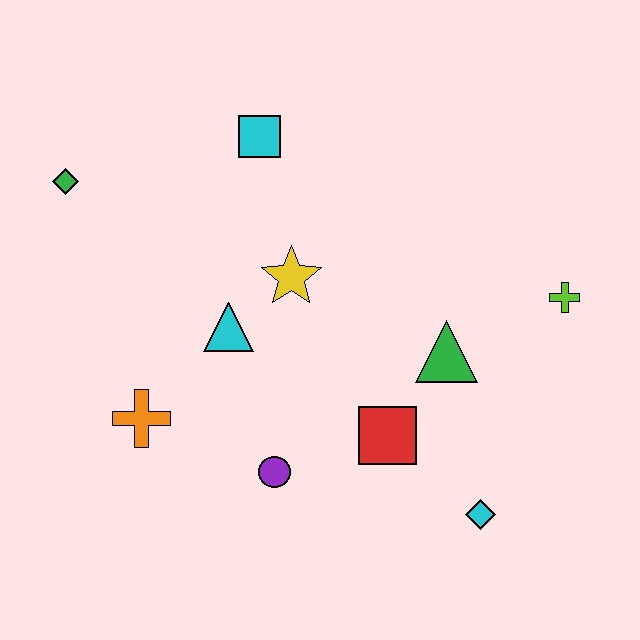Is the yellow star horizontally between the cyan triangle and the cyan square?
No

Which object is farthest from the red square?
The green diamond is farthest from the red square.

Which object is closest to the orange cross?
The cyan triangle is closest to the orange cross.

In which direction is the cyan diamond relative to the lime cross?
The cyan diamond is below the lime cross.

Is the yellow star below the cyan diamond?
No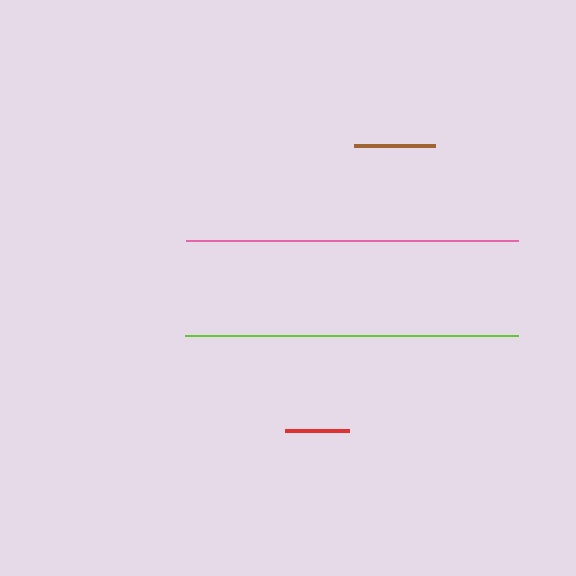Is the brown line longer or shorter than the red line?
The brown line is longer than the red line.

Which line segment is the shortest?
The red line is the shortest at approximately 64 pixels.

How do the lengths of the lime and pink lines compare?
The lime and pink lines are approximately the same length.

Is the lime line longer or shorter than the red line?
The lime line is longer than the red line.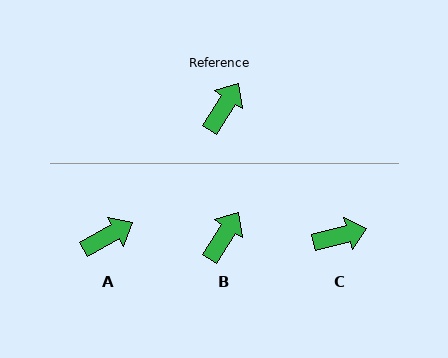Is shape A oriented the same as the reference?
No, it is off by about 28 degrees.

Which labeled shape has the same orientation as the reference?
B.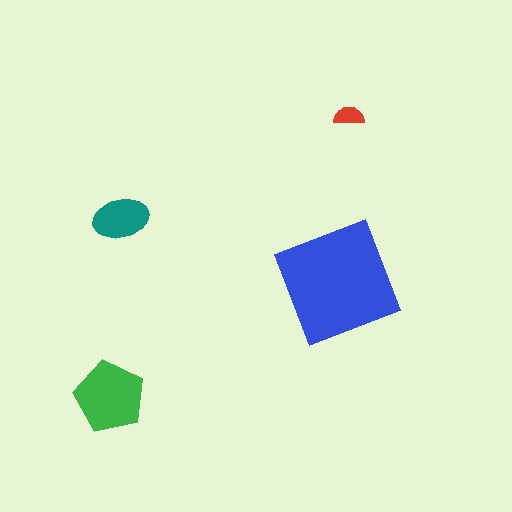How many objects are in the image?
There are 4 objects in the image.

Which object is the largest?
The blue square.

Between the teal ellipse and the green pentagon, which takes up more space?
The green pentagon.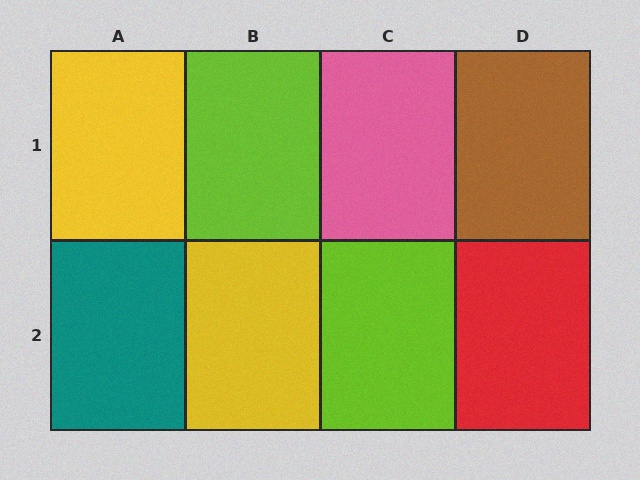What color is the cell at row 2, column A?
Teal.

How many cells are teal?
1 cell is teal.